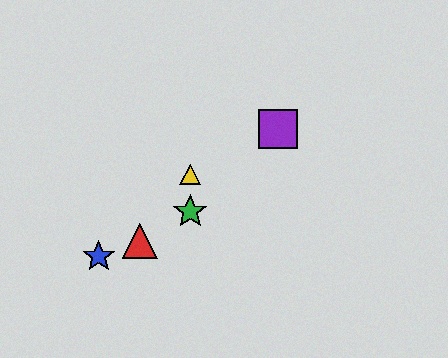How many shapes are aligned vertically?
2 shapes (the green star, the yellow triangle) are aligned vertically.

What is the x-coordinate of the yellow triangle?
The yellow triangle is at x≈190.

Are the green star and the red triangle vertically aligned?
No, the green star is at x≈190 and the red triangle is at x≈140.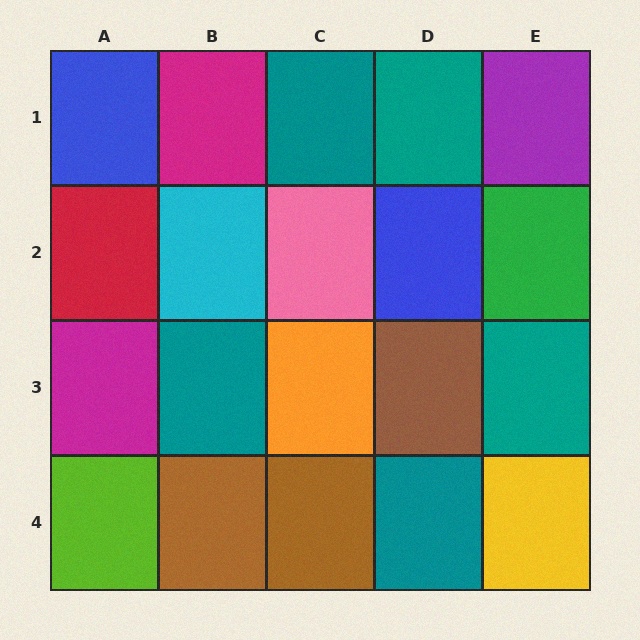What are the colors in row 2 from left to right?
Red, cyan, pink, blue, green.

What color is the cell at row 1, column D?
Teal.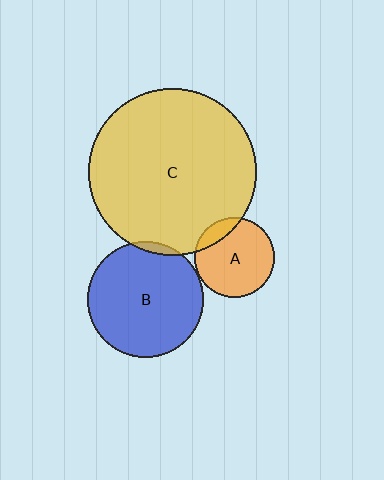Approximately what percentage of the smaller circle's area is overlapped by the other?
Approximately 15%.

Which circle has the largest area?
Circle C (yellow).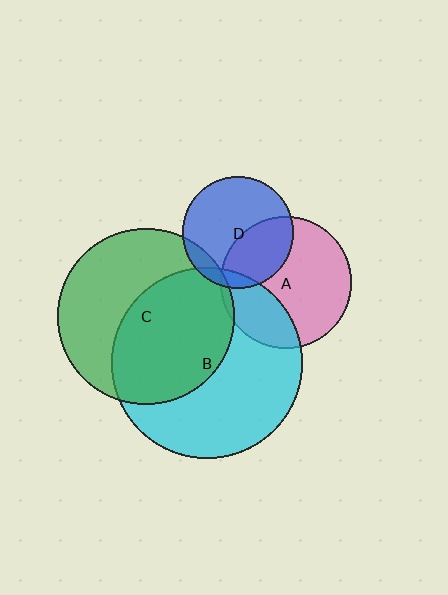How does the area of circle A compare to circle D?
Approximately 1.4 times.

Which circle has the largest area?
Circle B (cyan).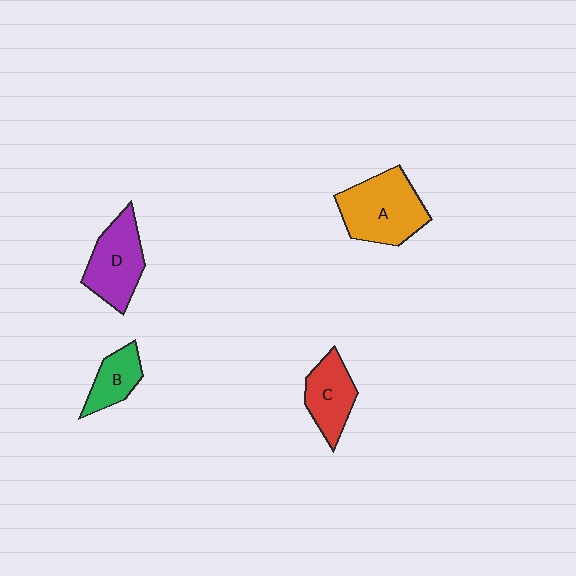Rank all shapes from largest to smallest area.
From largest to smallest: A (orange), D (purple), C (red), B (green).